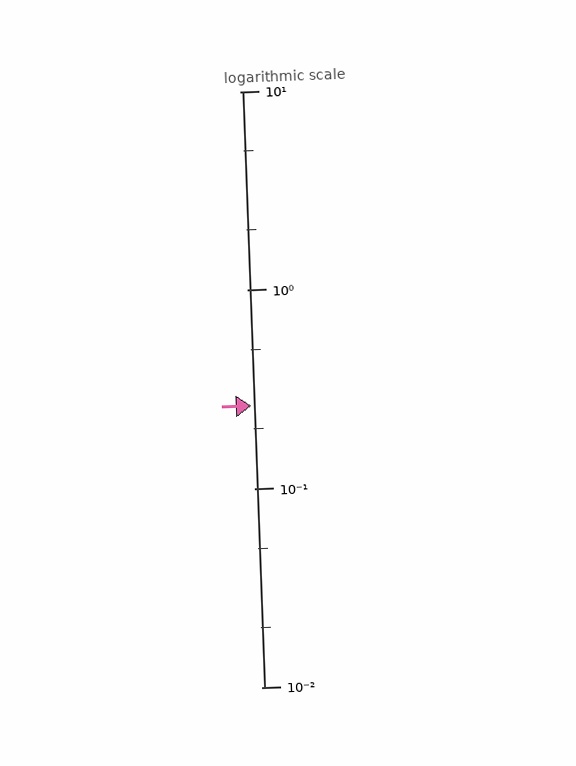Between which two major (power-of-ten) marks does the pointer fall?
The pointer is between 0.1 and 1.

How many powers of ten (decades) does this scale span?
The scale spans 3 decades, from 0.01 to 10.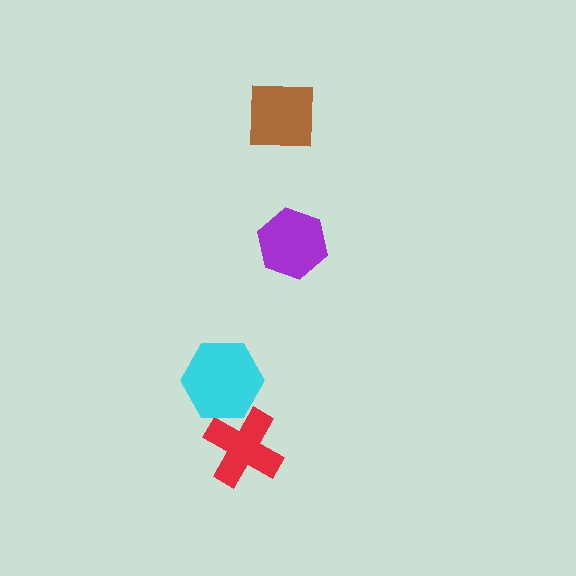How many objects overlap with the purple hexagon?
0 objects overlap with the purple hexagon.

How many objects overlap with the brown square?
0 objects overlap with the brown square.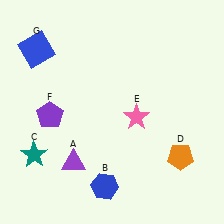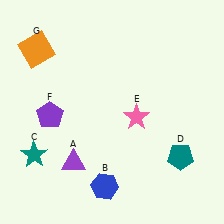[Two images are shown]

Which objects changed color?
D changed from orange to teal. G changed from blue to orange.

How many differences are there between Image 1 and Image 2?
There are 2 differences between the two images.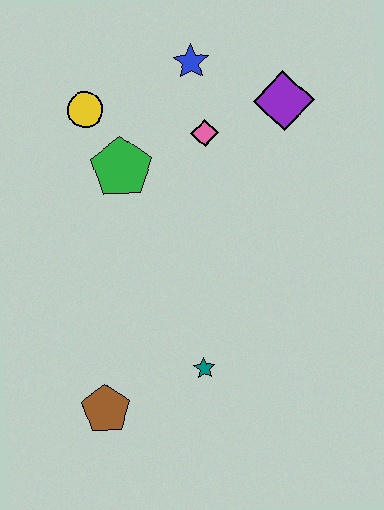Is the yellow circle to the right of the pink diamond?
No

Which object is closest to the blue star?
The pink diamond is closest to the blue star.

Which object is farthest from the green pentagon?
The brown pentagon is farthest from the green pentagon.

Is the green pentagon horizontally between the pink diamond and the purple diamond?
No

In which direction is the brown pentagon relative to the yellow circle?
The brown pentagon is below the yellow circle.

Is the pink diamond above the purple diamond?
No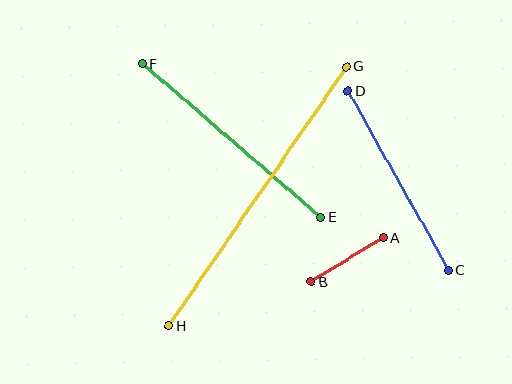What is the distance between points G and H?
The distance is approximately 314 pixels.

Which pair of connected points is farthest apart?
Points G and H are farthest apart.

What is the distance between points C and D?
The distance is approximately 205 pixels.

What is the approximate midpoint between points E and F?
The midpoint is at approximately (232, 140) pixels.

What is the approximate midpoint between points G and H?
The midpoint is at approximately (257, 196) pixels.